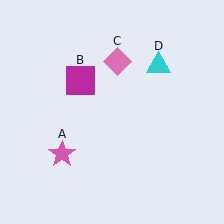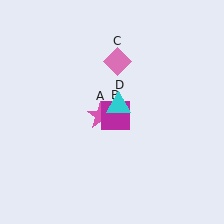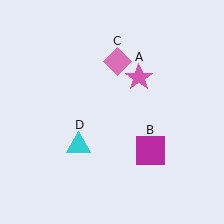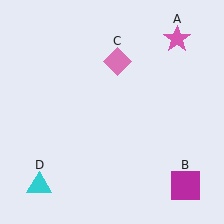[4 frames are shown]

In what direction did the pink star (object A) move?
The pink star (object A) moved up and to the right.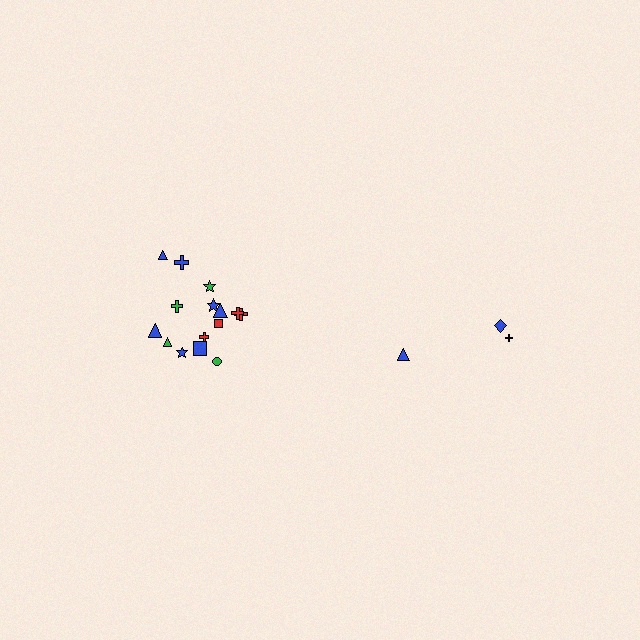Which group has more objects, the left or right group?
The left group.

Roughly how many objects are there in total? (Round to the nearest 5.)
Roughly 20 objects in total.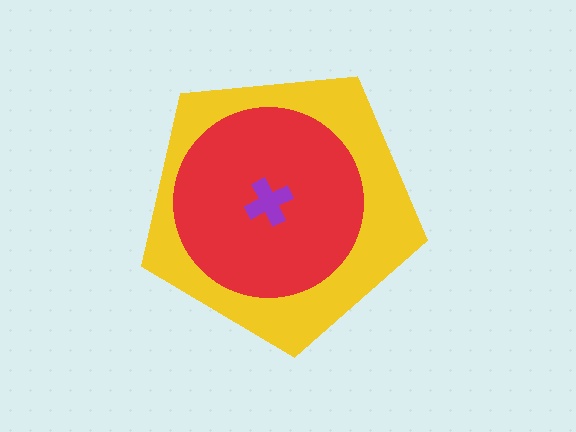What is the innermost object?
The purple cross.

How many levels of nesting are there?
3.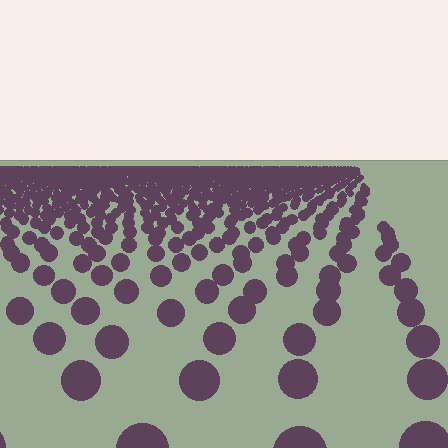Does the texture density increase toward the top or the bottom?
Density increases toward the top.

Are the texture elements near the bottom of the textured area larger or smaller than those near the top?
Larger. Near the bottom, elements are closer to the viewer and appear at a bigger on-screen size.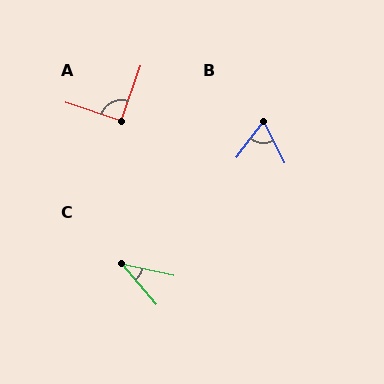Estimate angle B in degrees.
Approximately 63 degrees.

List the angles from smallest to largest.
C (37°), B (63°), A (91°).